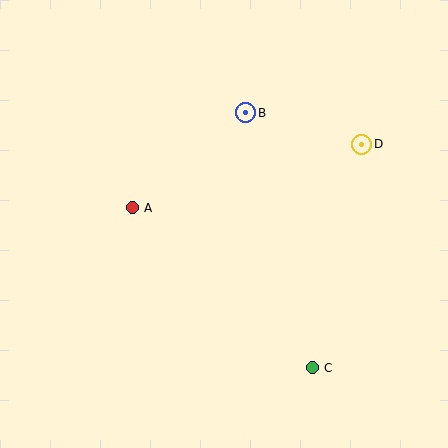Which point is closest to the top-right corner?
Point D is closest to the top-right corner.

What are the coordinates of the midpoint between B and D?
The midpoint between B and D is at (304, 128).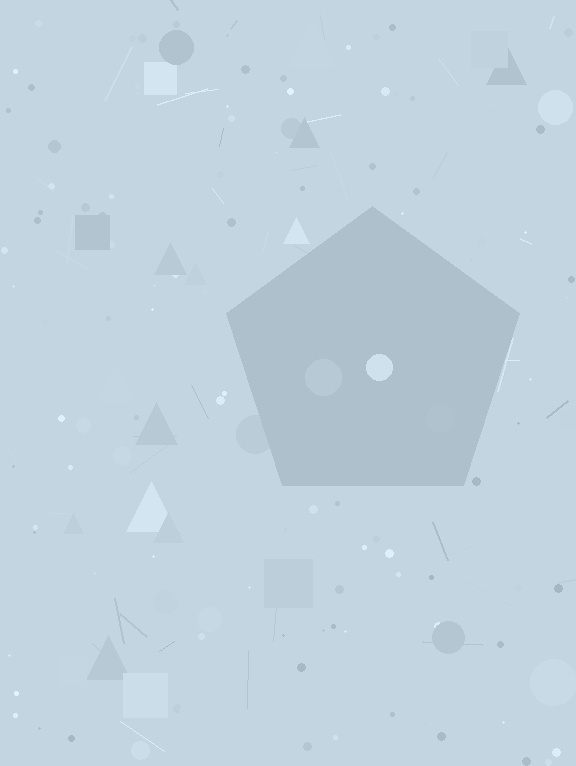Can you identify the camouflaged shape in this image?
The camouflaged shape is a pentagon.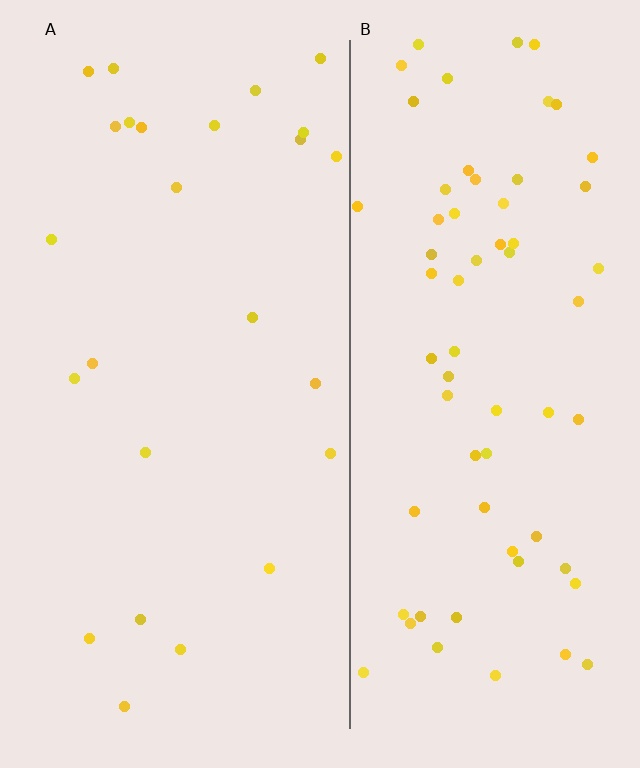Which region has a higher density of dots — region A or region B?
B (the right).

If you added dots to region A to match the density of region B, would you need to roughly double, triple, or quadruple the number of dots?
Approximately triple.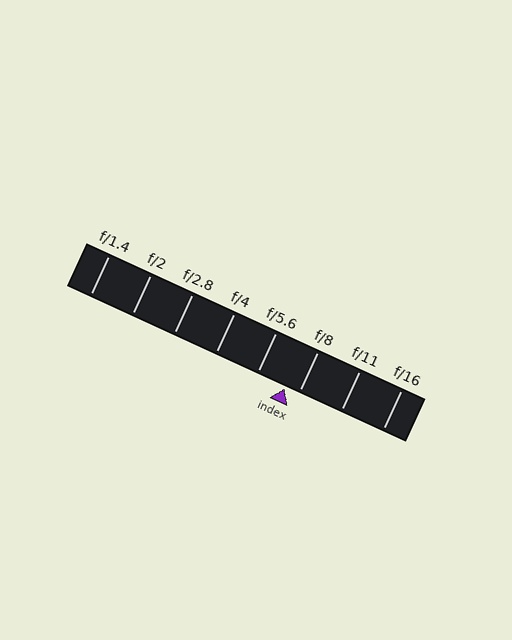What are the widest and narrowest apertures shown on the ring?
The widest aperture shown is f/1.4 and the narrowest is f/16.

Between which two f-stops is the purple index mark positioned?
The index mark is between f/5.6 and f/8.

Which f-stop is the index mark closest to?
The index mark is closest to f/8.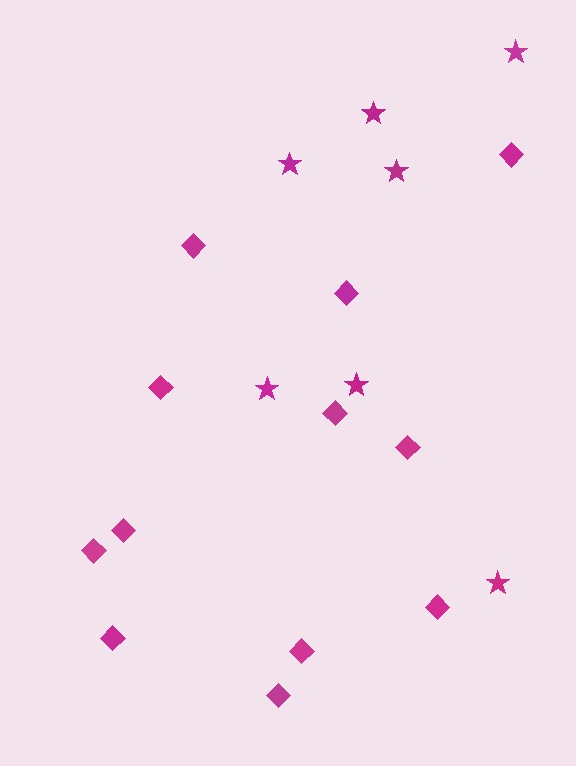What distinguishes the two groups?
There are 2 groups: one group of stars (7) and one group of diamonds (12).